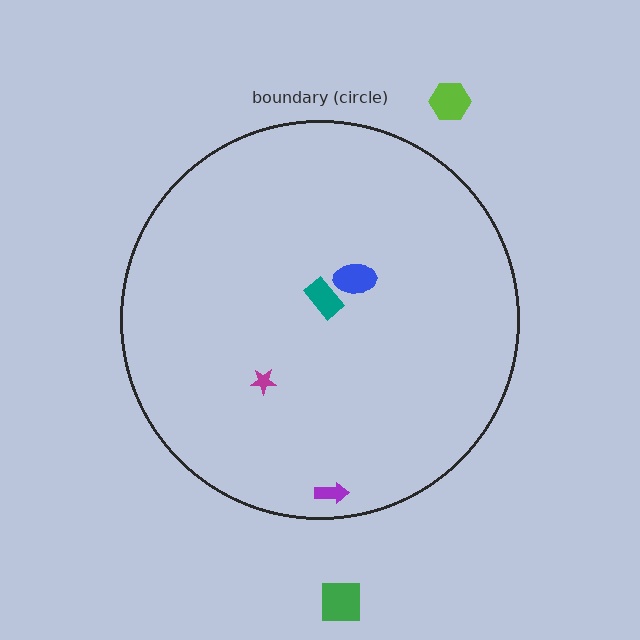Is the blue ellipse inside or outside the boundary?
Inside.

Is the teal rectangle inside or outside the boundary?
Inside.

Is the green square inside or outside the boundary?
Outside.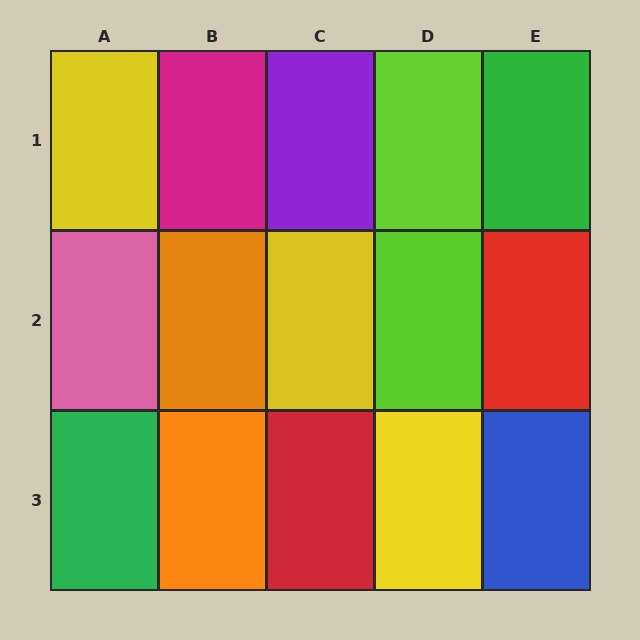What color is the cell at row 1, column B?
Magenta.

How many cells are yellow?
3 cells are yellow.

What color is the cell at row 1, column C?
Purple.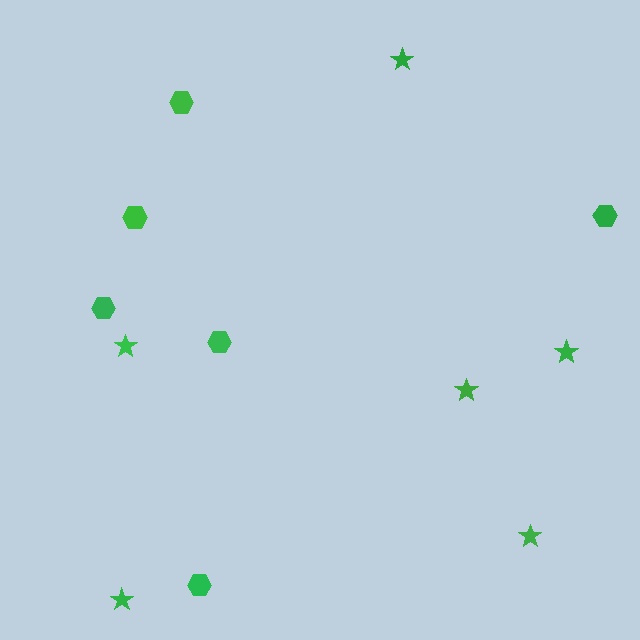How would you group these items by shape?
There are 2 groups: one group of stars (6) and one group of hexagons (6).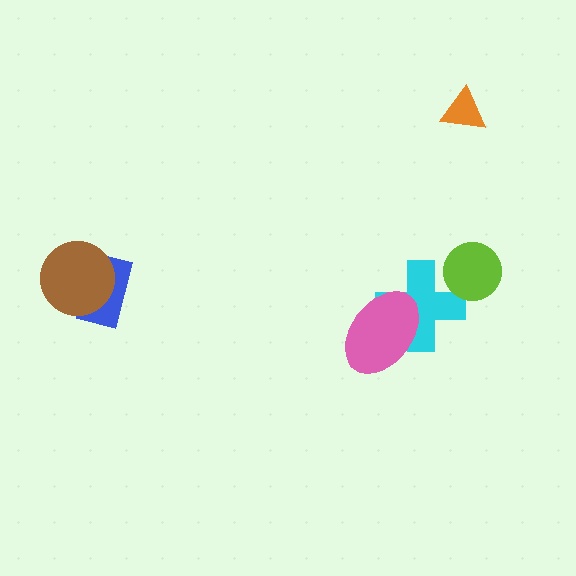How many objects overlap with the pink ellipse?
1 object overlaps with the pink ellipse.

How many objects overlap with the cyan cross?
2 objects overlap with the cyan cross.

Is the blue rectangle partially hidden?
Yes, it is partially covered by another shape.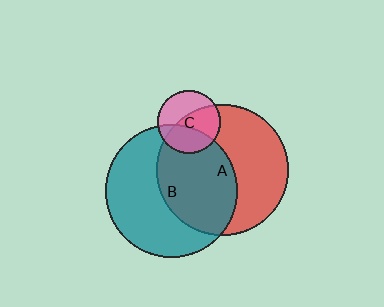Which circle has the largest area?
Circle B (teal).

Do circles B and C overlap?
Yes.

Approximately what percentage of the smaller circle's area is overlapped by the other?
Approximately 35%.